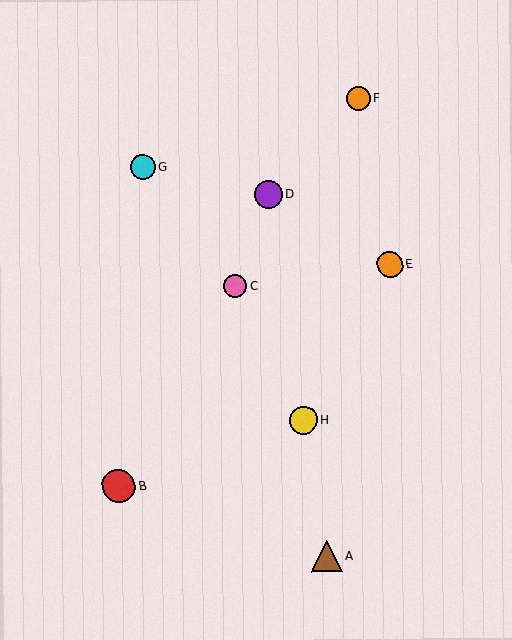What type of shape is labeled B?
Shape B is a red circle.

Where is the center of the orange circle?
The center of the orange circle is at (390, 264).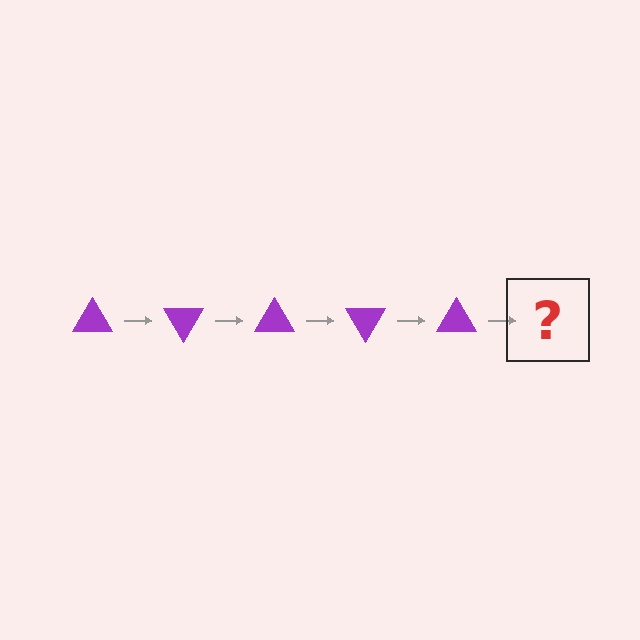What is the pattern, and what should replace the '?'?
The pattern is that the triangle rotates 60 degrees each step. The '?' should be a purple triangle rotated 300 degrees.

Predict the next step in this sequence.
The next step is a purple triangle rotated 300 degrees.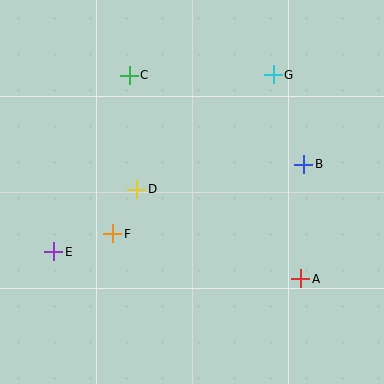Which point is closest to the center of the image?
Point D at (137, 189) is closest to the center.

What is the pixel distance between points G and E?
The distance between G and E is 282 pixels.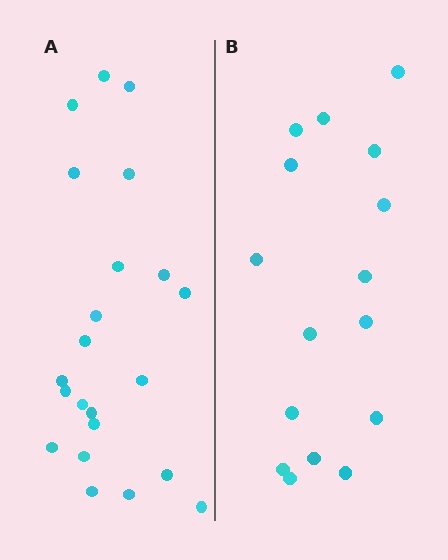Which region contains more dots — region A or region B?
Region A (the left region) has more dots.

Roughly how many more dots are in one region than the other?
Region A has about 6 more dots than region B.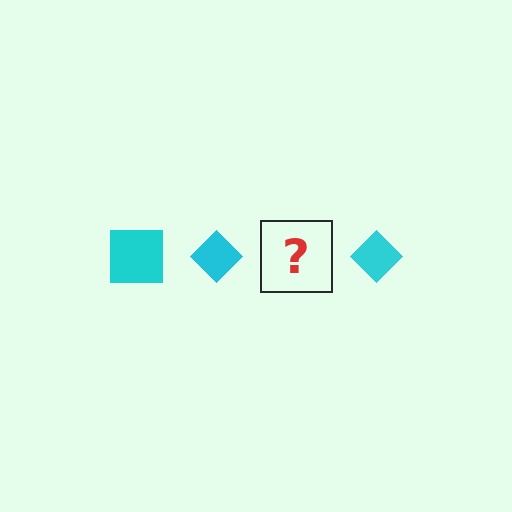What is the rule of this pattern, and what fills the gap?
The rule is that the pattern cycles through square, diamond shapes in cyan. The gap should be filled with a cyan square.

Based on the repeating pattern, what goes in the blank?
The blank should be a cyan square.